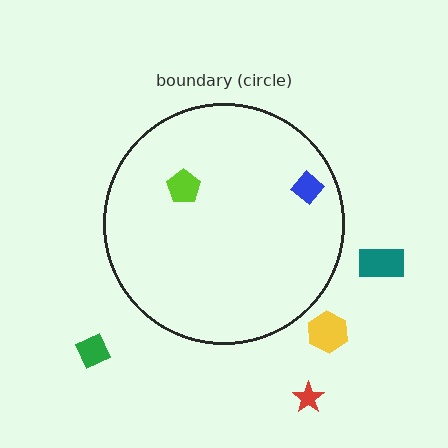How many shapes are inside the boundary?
2 inside, 4 outside.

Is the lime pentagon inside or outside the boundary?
Inside.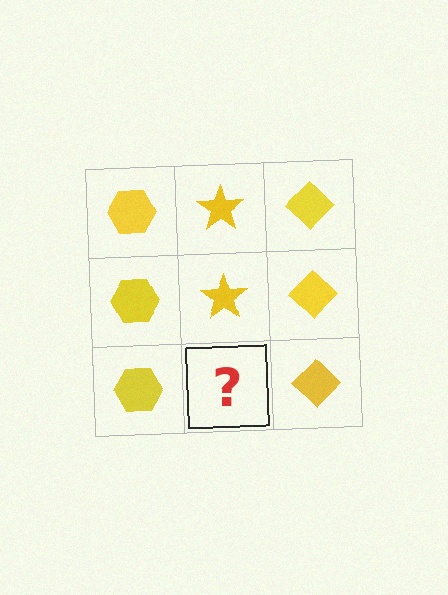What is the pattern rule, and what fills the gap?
The rule is that each column has a consistent shape. The gap should be filled with a yellow star.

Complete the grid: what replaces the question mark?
The question mark should be replaced with a yellow star.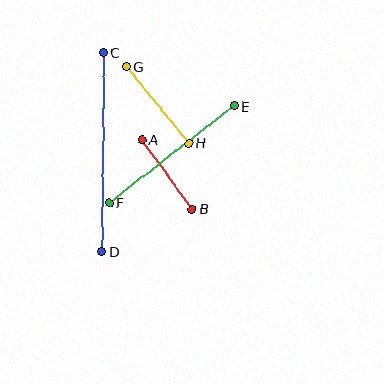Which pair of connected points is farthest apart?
Points C and D are farthest apart.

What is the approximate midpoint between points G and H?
The midpoint is at approximately (157, 105) pixels.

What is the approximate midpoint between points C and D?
The midpoint is at approximately (103, 152) pixels.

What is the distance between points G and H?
The distance is approximately 99 pixels.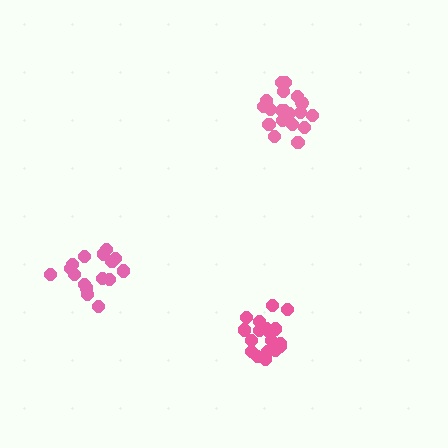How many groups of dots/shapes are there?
There are 3 groups.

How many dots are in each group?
Group 1: 16 dots, Group 2: 19 dots, Group 3: 19 dots (54 total).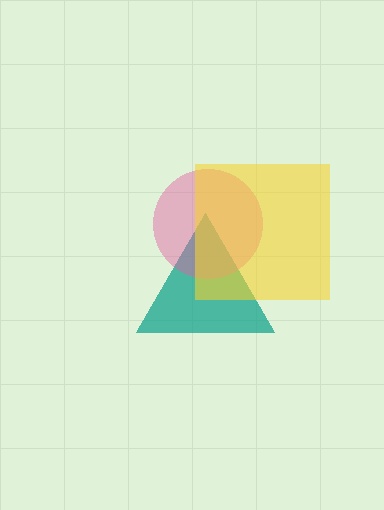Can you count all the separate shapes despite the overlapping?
Yes, there are 3 separate shapes.